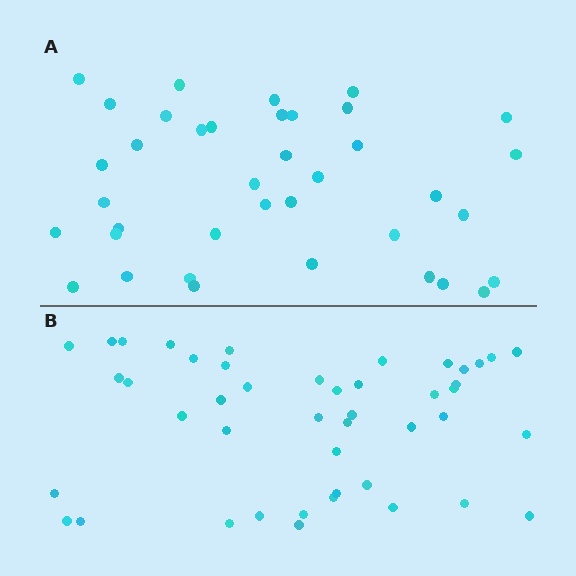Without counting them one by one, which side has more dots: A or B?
Region B (the bottom region) has more dots.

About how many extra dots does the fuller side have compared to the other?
Region B has roughly 8 or so more dots than region A.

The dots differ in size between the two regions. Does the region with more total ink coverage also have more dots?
No. Region A has more total ink coverage because its dots are larger, but region B actually contains more individual dots. Total area can be misleading — the number of items is what matters here.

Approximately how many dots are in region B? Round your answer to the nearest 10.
About 40 dots. (The exact count is 45, which rounds to 40.)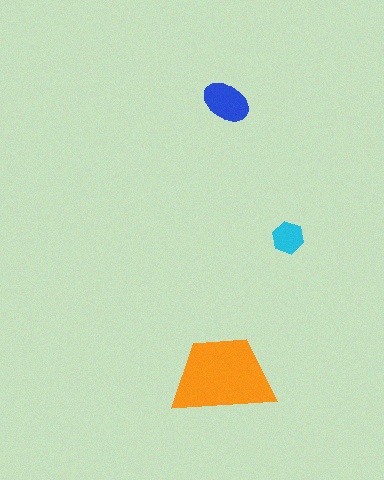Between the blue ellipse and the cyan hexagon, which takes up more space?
The blue ellipse.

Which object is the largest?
The orange trapezoid.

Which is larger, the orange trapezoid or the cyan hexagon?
The orange trapezoid.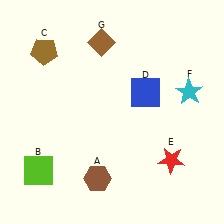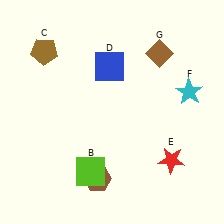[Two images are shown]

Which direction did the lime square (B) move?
The lime square (B) moved right.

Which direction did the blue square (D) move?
The blue square (D) moved left.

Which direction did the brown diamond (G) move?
The brown diamond (G) moved right.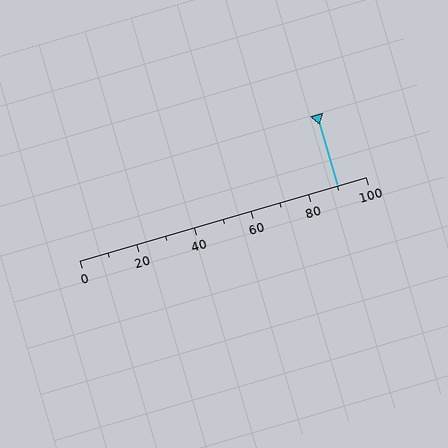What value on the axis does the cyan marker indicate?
The marker indicates approximately 90.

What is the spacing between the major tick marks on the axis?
The major ticks are spaced 20 apart.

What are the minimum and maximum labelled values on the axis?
The axis runs from 0 to 100.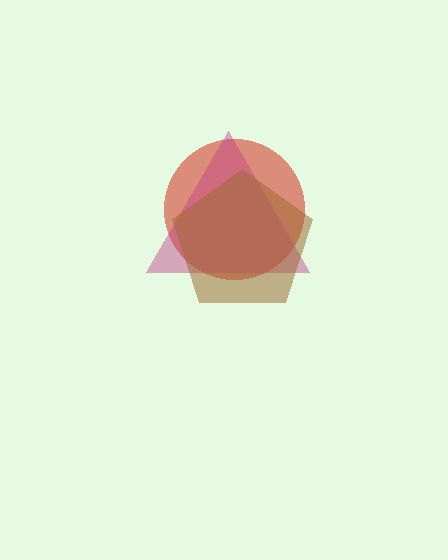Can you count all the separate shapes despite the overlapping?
Yes, there are 3 separate shapes.